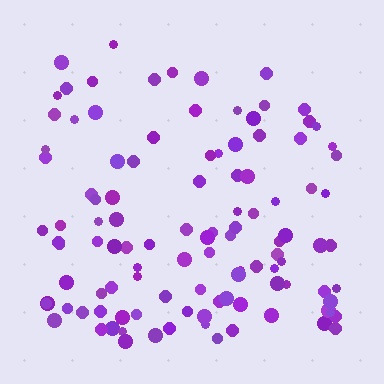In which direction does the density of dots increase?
From top to bottom, with the bottom side densest.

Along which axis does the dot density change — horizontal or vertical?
Vertical.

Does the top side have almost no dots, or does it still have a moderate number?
Still a moderate number, just noticeably fewer than the bottom.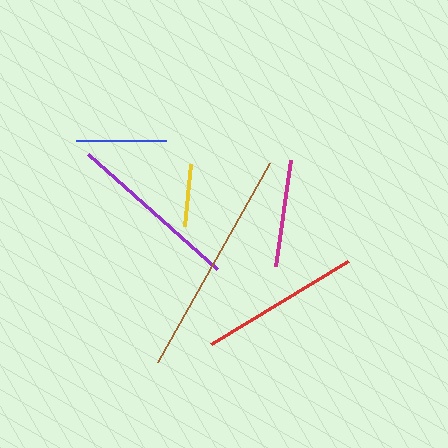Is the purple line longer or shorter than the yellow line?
The purple line is longer than the yellow line.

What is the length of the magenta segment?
The magenta segment is approximately 107 pixels long.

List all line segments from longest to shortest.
From longest to shortest: brown, purple, red, magenta, blue, yellow.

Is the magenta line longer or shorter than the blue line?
The magenta line is longer than the blue line.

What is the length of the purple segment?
The purple segment is approximately 173 pixels long.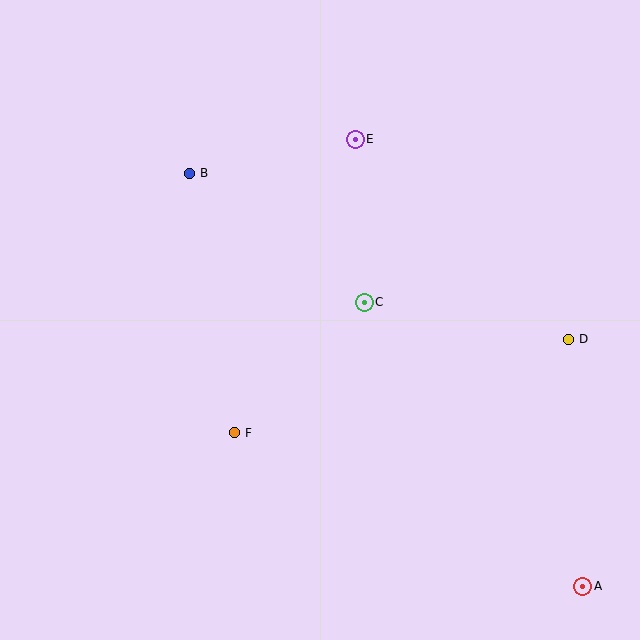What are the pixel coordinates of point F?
Point F is at (234, 433).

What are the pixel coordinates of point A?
Point A is at (583, 586).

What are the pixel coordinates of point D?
Point D is at (568, 339).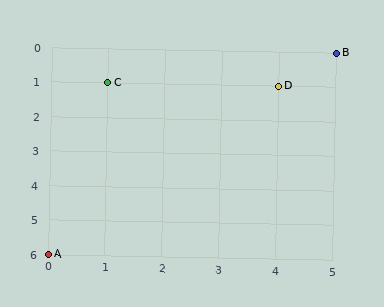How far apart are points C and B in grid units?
Points C and B are 4 columns and 1 row apart (about 4.1 grid units diagonally).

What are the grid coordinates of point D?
Point D is at grid coordinates (4, 1).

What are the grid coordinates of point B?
Point B is at grid coordinates (5, 0).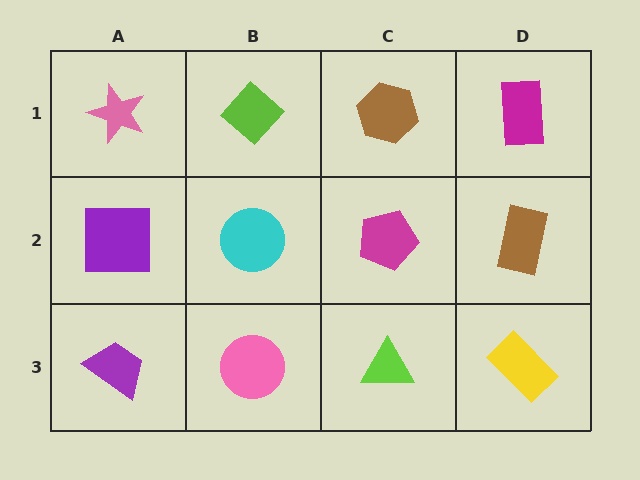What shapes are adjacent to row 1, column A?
A purple square (row 2, column A), a lime diamond (row 1, column B).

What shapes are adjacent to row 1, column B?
A cyan circle (row 2, column B), a pink star (row 1, column A), a brown hexagon (row 1, column C).